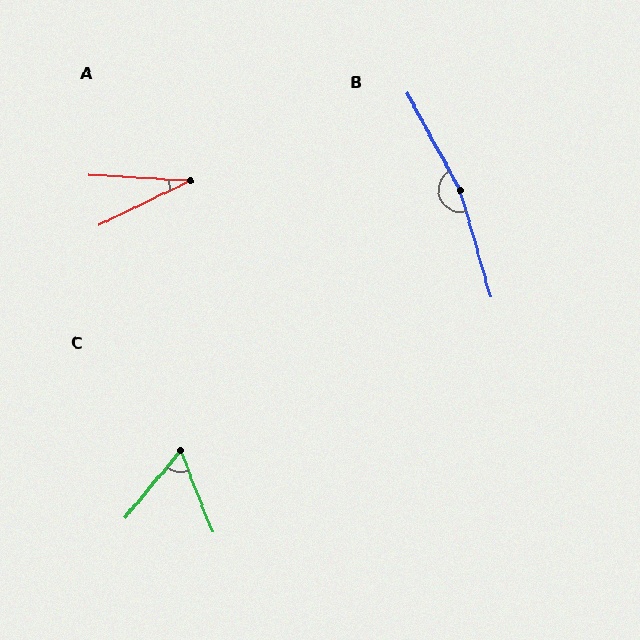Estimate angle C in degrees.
Approximately 60 degrees.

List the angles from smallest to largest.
A (30°), C (60°), B (167°).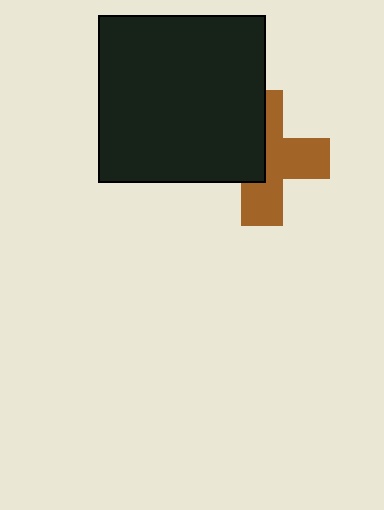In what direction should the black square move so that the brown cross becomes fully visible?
The black square should move left. That is the shortest direction to clear the overlap and leave the brown cross fully visible.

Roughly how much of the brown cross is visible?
About half of it is visible (roughly 56%).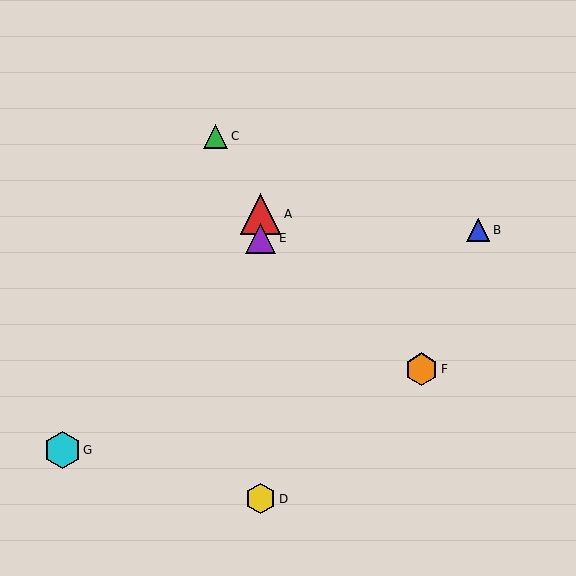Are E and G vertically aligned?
No, E is at x≈260 and G is at x≈62.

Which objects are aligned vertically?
Objects A, D, E are aligned vertically.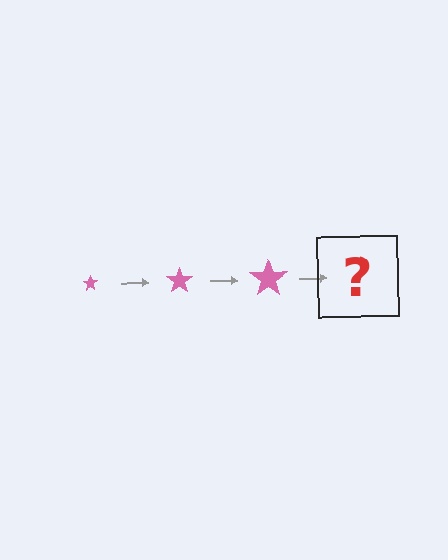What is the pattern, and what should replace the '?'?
The pattern is that the star gets progressively larger each step. The '?' should be a pink star, larger than the previous one.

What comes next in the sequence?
The next element should be a pink star, larger than the previous one.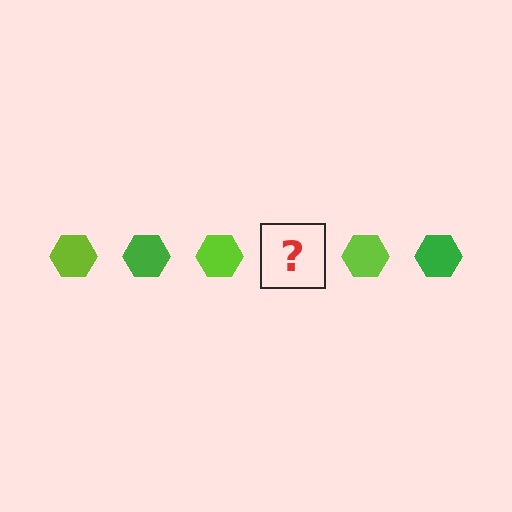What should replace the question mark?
The question mark should be replaced with a green hexagon.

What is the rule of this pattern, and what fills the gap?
The rule is that the pattern cycles through lime, green hexagons. The gap should be filled with a green hexagon.